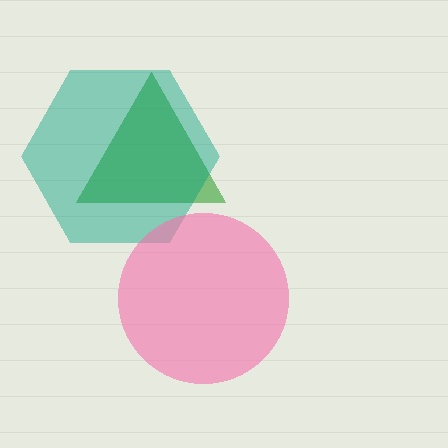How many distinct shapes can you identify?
There are 3 distinct shapes: a green triangle, a teal hexagon, a pink circle.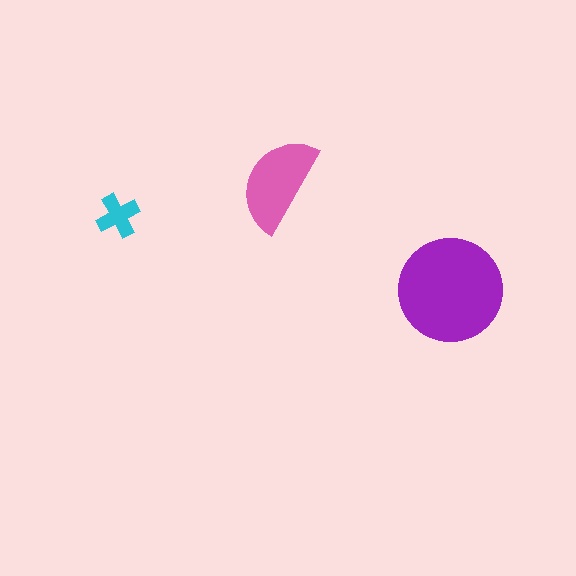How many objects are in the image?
There are 3 objects in the image.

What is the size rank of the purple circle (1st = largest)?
1st.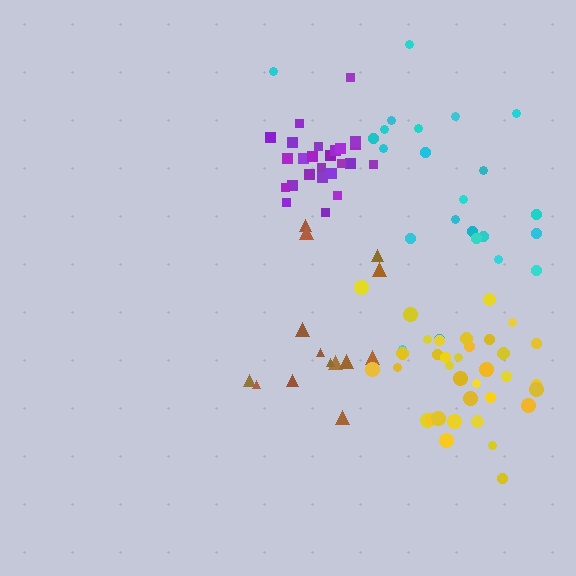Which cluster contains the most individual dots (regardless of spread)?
Yellow (35).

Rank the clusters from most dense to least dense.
purple, yellow, brown, cyan.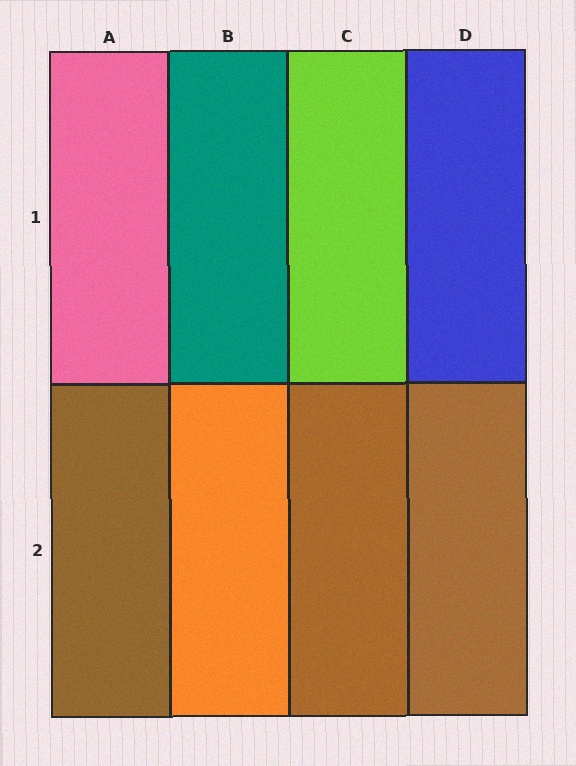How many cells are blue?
1 cell is blue.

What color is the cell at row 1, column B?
Teal.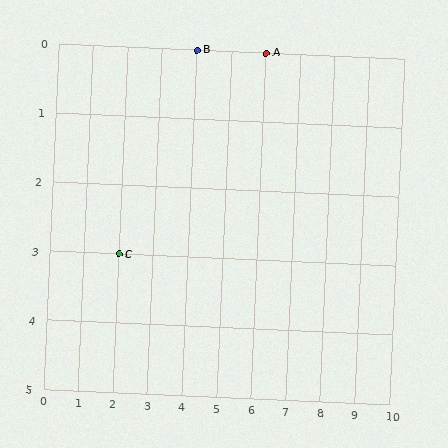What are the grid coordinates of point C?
Point C is at grid coordinates (2, 3).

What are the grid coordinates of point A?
Point A is at grid coordinates (6, 0).